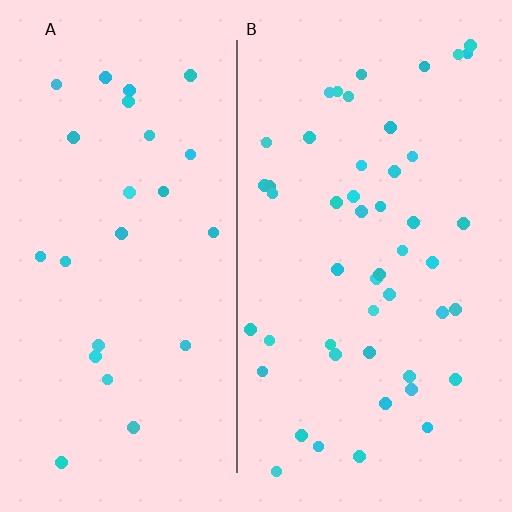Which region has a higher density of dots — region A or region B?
B (the right).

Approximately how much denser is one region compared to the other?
Approximately 2.0× — region B over region A.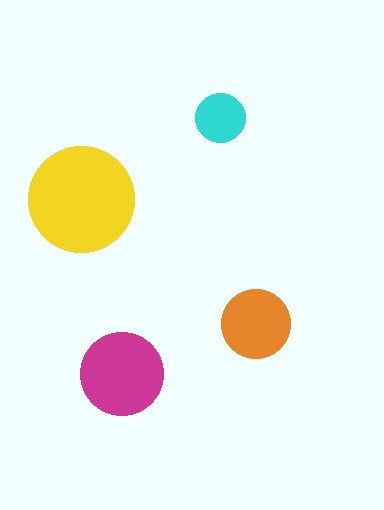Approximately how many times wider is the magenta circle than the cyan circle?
About 1.5 times wider.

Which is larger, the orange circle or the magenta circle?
The magenta one.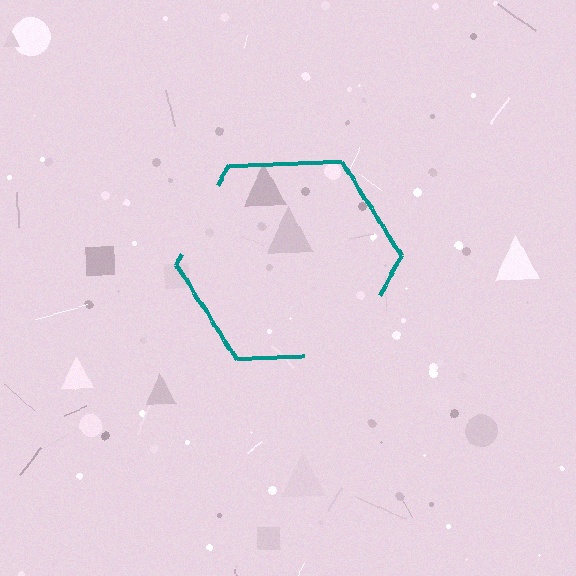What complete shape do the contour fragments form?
The contour fragments form a hexagon.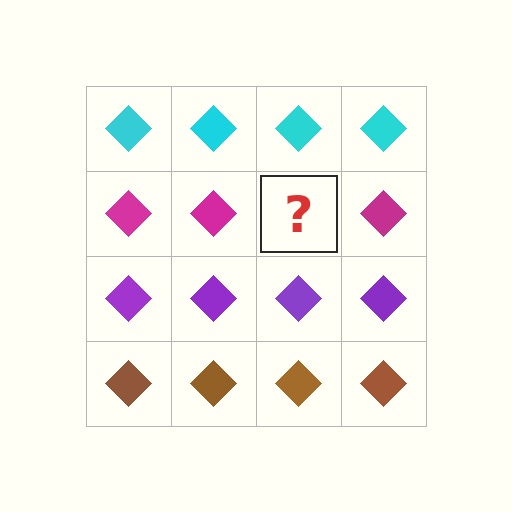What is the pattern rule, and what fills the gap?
The rule is that each row has a consistent color. The gap should be filled with a magenta diamond.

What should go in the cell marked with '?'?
The missing cell should contain a magenta diamond.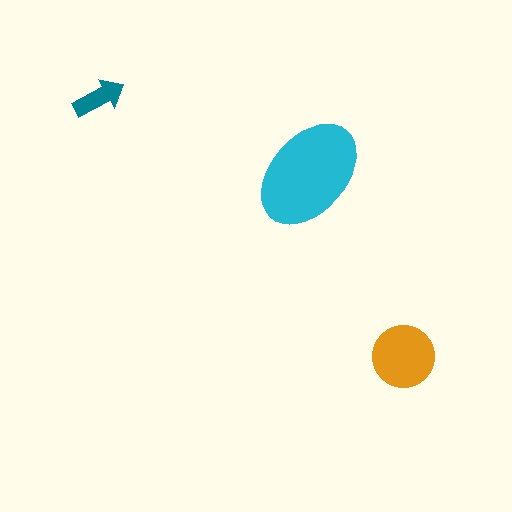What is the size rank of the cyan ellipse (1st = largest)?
1st.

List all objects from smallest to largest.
The teal arrow, the orange circle, the cyan ellipse.